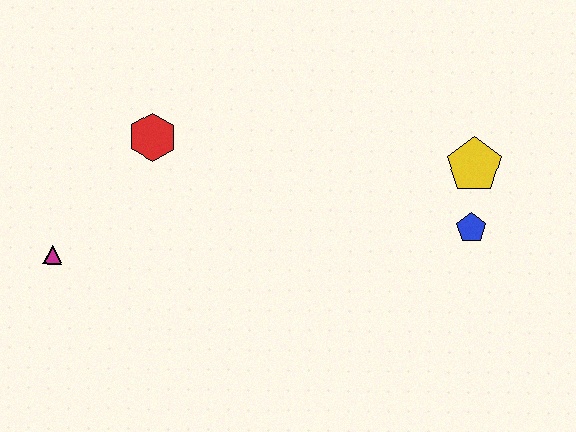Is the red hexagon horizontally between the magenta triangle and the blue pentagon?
Yes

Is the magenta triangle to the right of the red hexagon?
No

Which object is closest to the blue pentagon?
The yellow pentagon is closest to the blue pentagon.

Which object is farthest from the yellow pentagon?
The magenta triangle is farthest from the yellow pentagon.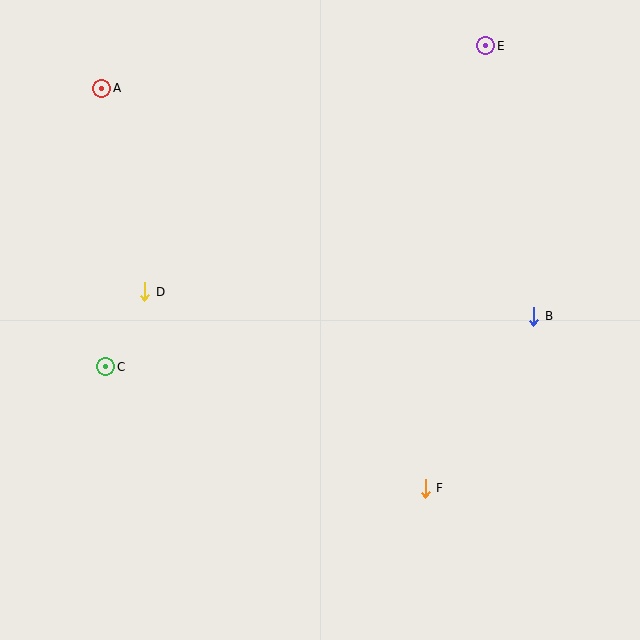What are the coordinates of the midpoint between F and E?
The midpoint between F and E is at (456, 267).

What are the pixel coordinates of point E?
Point E is at (486, 46).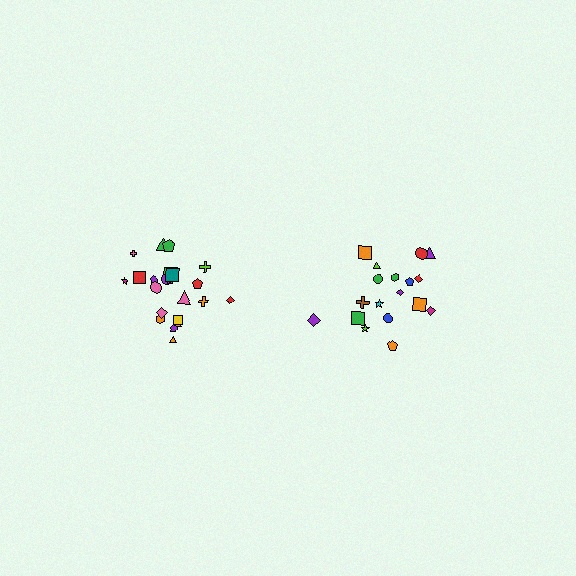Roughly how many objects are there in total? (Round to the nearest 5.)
Roughly 40 objects in total.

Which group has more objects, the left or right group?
The left group.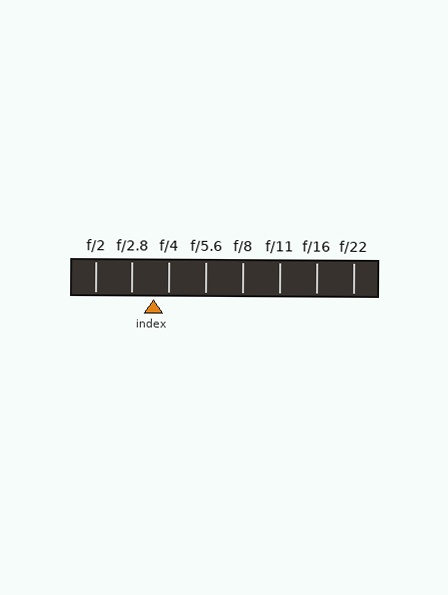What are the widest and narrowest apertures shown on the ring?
The widest aperture shown is f/2 and the narrowest is f/22.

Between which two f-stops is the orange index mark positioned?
The index mark is between f/2.8 and f/4.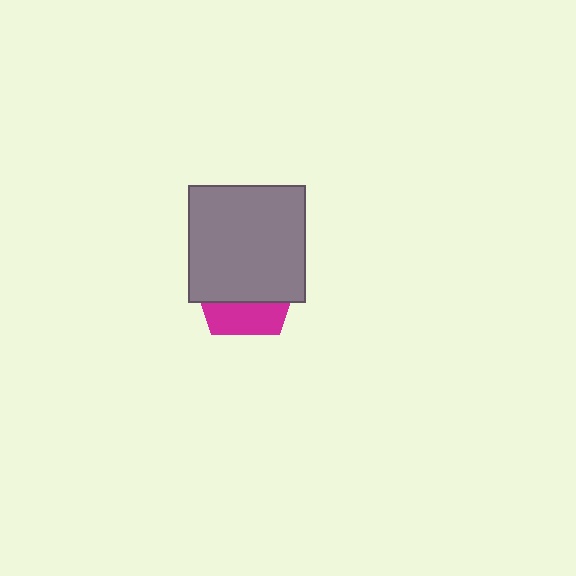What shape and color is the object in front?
The object in front is a gray square.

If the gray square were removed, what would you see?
You would see the complete magenta pentagon.